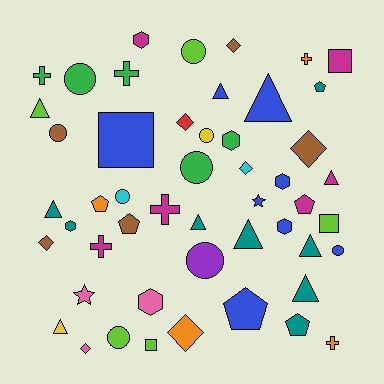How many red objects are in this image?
There is 1 red object.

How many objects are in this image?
There are 50 objects.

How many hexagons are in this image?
There are 6 hexagons.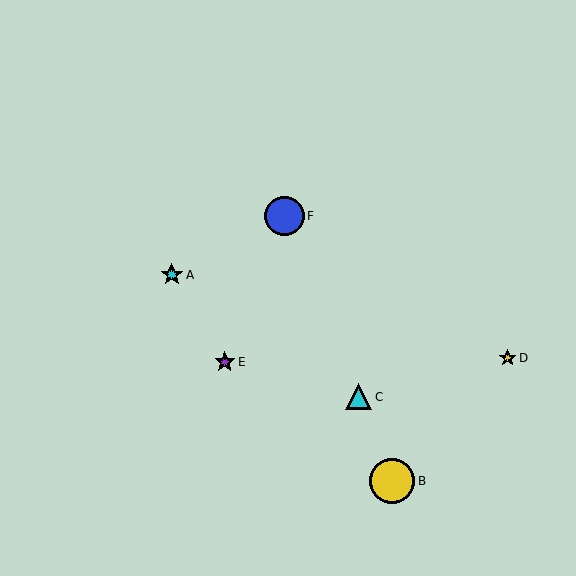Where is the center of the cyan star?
The center of the cyan star is at (172, 275).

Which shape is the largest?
The yellow circle (labeled B) is the largest.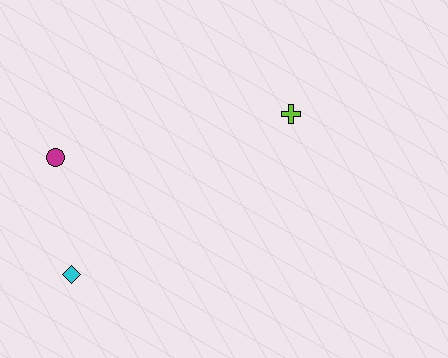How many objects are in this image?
There are 3 objects.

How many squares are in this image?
There are no squares.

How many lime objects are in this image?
There is 1 lime object.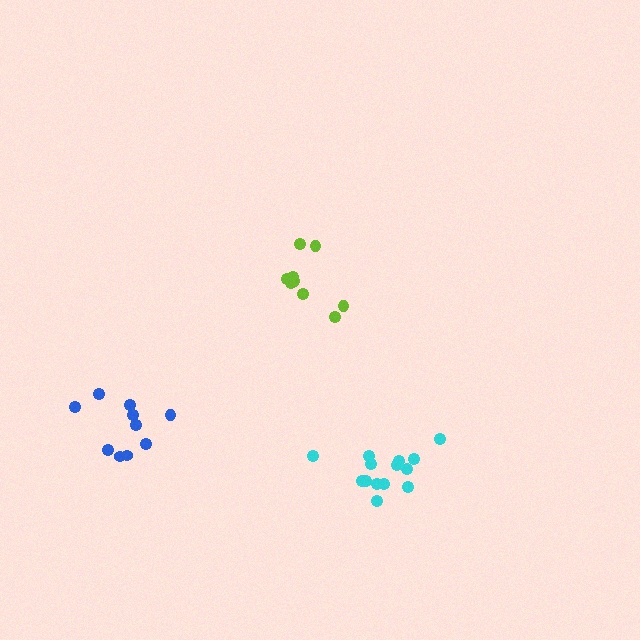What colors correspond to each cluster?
The clusters are colored: lime, cyan, blue.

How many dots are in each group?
Group 1: 10 dots, Group 2: 14 dots, Group 3: 10 dots (34 total).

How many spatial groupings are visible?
There are 3 spatial groupings.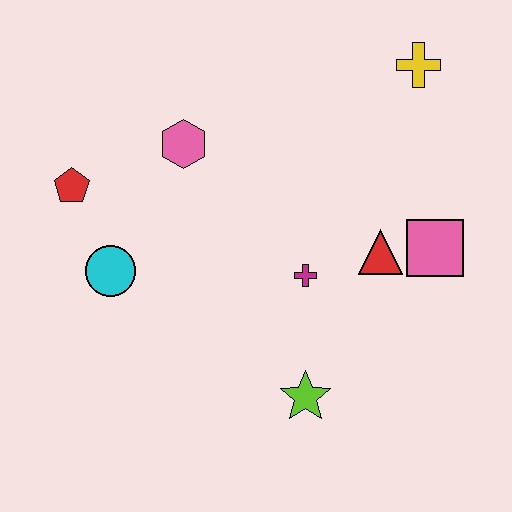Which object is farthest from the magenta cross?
The red pentagon is farthest from the magenta cross.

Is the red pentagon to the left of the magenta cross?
Yes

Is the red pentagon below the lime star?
No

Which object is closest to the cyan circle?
The red pentagon is closest to the cyan circle.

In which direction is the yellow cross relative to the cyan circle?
The yellow cross is to the right of the cyan circle.